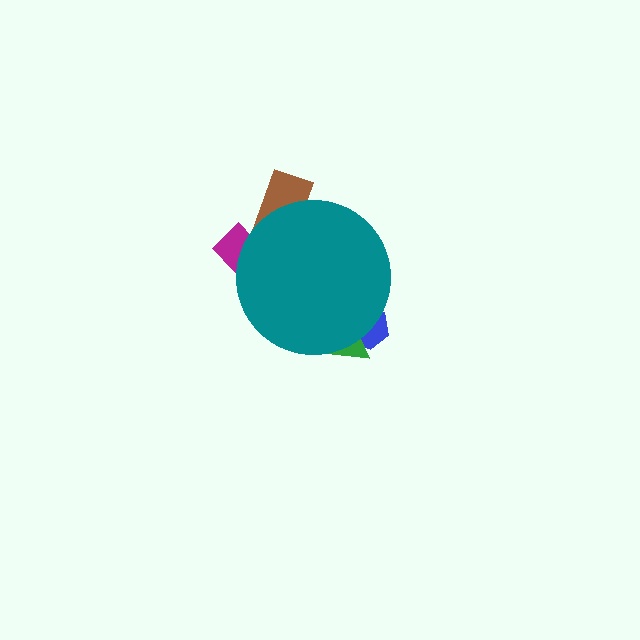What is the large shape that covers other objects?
A teal circle.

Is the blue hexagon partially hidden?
Yes, the blue hexagon is partially hidden behind the teal circle.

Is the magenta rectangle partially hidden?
Yes, the magenta rectangle is partially hidden behind the teal circle.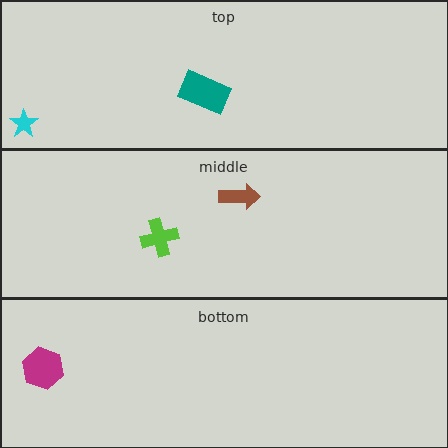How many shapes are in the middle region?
2.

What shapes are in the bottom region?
The magenta hexagon.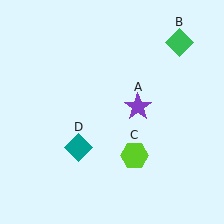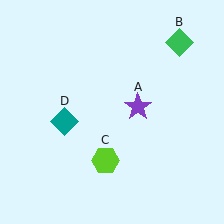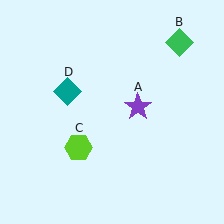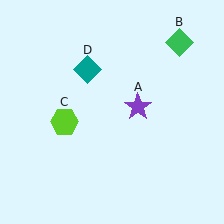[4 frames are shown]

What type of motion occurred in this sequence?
The lime hexagon (object C), teal diamond (object D) rotated clockwise around the center of the scene.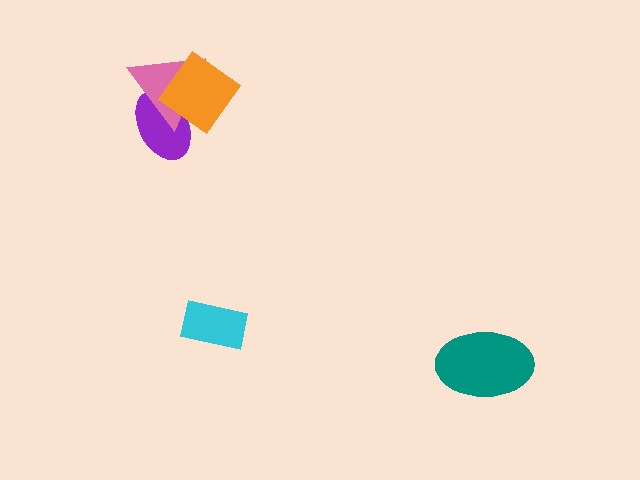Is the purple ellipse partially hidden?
Yes, it is partially covered by another shape.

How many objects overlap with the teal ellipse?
0 objects overlap with the teal ellipse.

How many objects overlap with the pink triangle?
2 objects overlap with the pink triangle.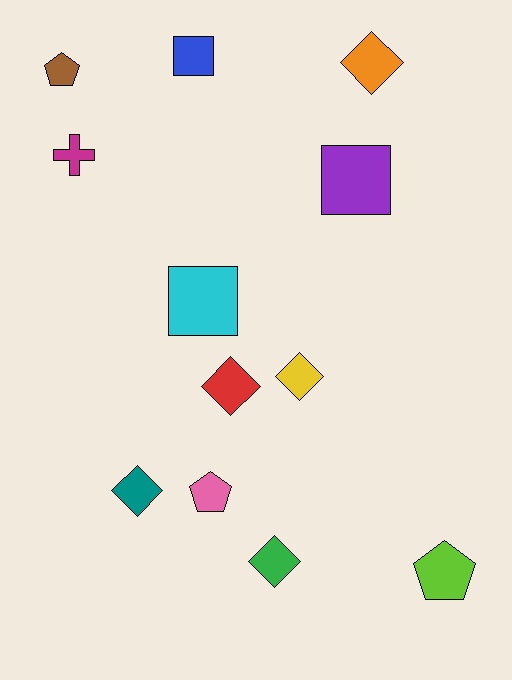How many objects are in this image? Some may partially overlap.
There are 12 objects.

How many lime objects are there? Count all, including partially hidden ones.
There is 1 lime object.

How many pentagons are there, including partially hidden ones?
There are 3 pentagons.